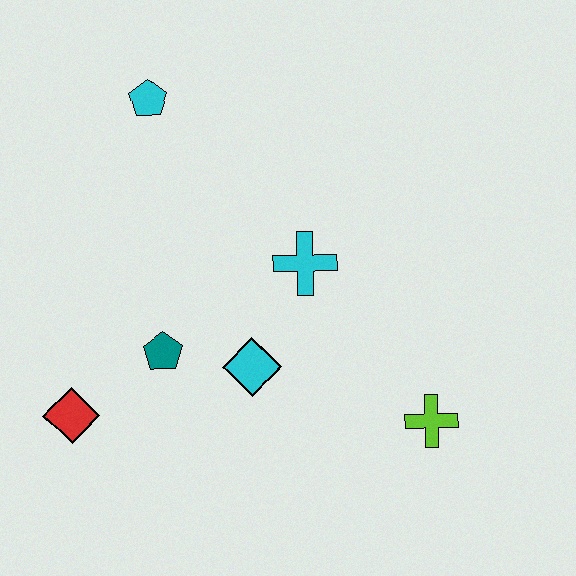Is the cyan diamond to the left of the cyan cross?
Yes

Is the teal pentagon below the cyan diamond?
No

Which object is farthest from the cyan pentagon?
The lime cross is farthest from the cyan pentagon.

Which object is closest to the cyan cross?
The cyan diamond is closest to the cyan cross.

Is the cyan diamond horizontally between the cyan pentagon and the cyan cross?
Yes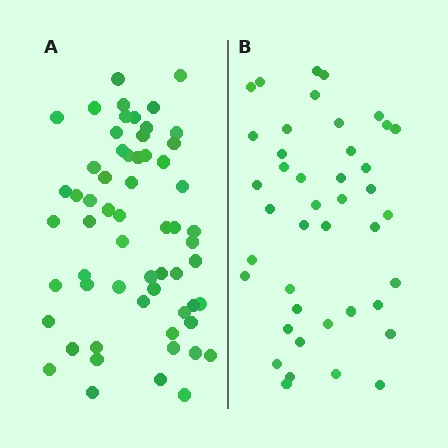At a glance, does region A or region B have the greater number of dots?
Region A (the left region) has more dots.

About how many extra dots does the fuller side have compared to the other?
Region A has approximately 20 more dots than region B.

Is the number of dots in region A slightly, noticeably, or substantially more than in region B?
Region A has noticeably more, but not dramatically so. The ratio is roughly 1.4 to 1.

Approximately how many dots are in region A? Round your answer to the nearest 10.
About 60 dots.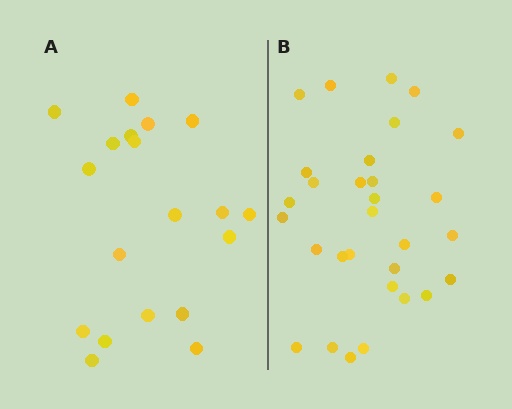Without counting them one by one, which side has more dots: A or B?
Region B (the right region) has more dots.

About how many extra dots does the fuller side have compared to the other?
Region B has roughly 12 or so more dots than region A.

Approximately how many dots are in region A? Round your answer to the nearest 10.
About 20 dots. (The exact count is 19, which rounds to 20.)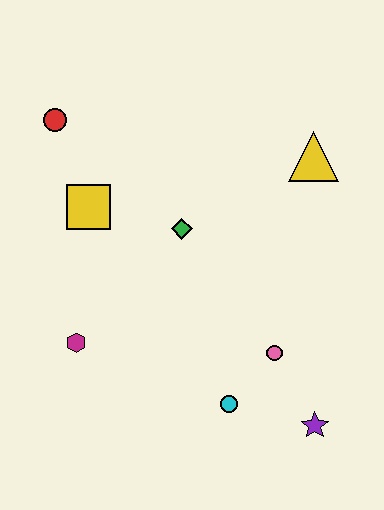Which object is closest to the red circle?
The yellow square is closest to the red circle.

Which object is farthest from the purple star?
The red circle is farthest from the purple star.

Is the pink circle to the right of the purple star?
No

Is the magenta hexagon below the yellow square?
Yes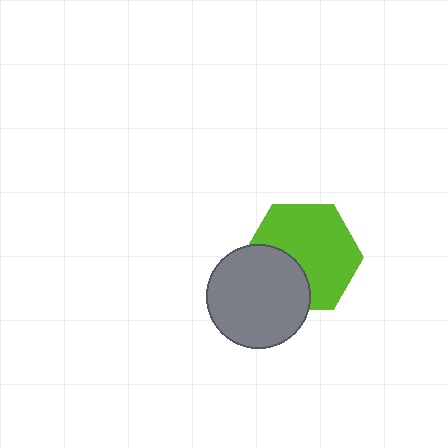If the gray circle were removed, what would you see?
You would see the complete lime hexagon.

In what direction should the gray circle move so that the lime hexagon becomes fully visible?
The gray circle should move toward the lower-left. That is the shortest direction to clear the overlap and leave the lime hexagon fully visible.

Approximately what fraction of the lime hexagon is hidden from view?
Roughly 32% of the lime hexagon is hidden behind the gray circle.